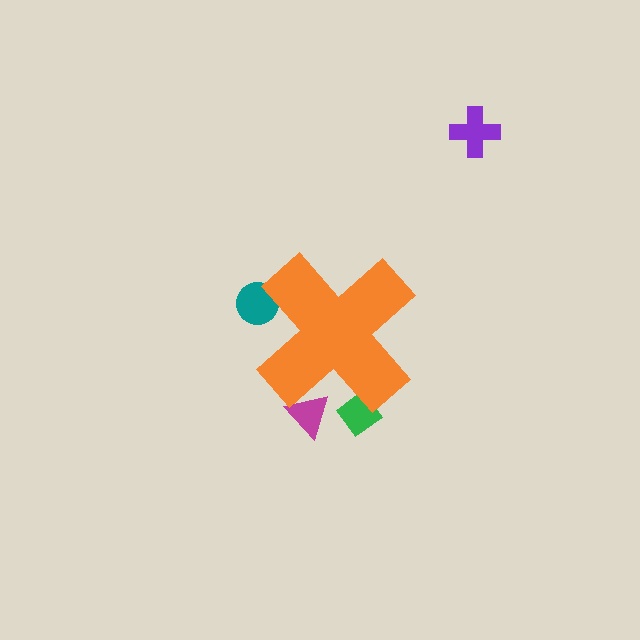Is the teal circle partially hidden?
Yes, the teal circle is partially hidden behind the orange cross.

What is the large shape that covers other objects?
An orange cross.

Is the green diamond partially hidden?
Yes, the green diamond is partially hidden behind the orange cross.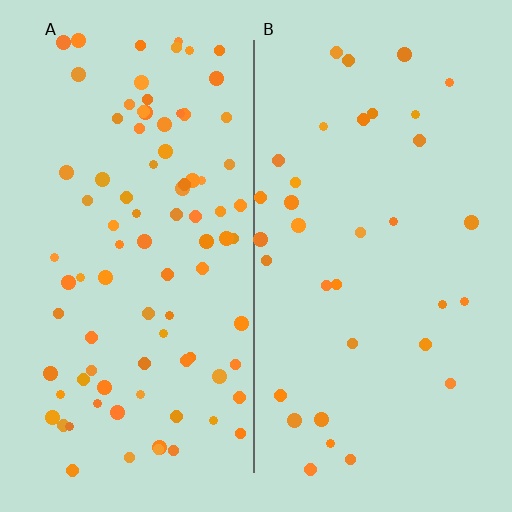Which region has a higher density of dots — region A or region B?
A (the left).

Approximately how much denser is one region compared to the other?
Approximately 2.5× — region A over region B.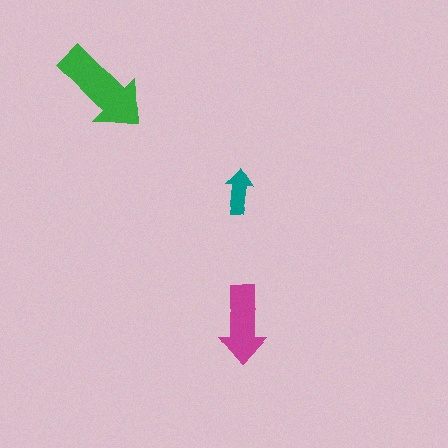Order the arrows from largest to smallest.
the green one, the magenta one, the teal one.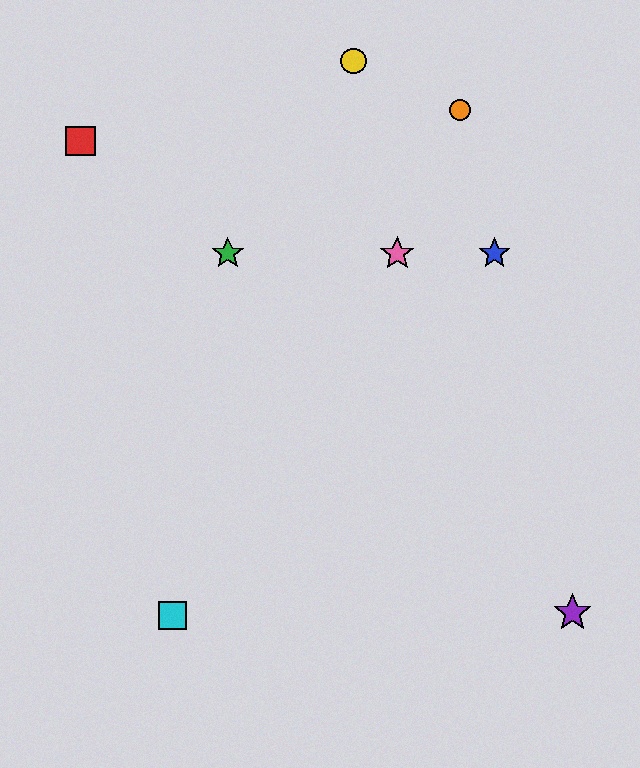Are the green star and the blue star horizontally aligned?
Yes, both are at y≈254.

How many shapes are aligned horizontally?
3 shapes (the blue star, the green star, the pink star) are aligned horizontally.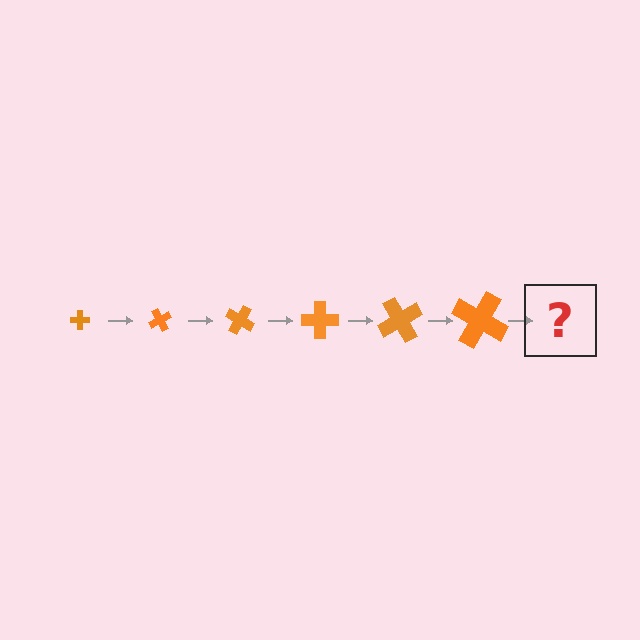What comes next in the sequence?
The next element should be a cross, larger than the previous one and rotated 360 degrees from the start.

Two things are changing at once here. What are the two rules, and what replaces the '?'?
The two rules are that the cross grows larger each step and it rotates 60 degrees each step. The '?' should be a cross, larger than the previous one and rotated 360 degrees from the start.